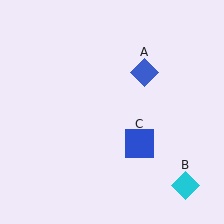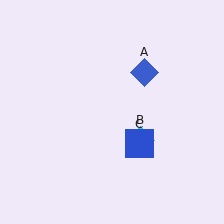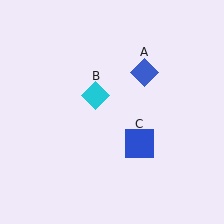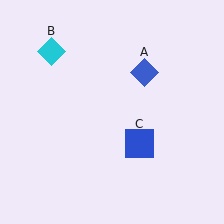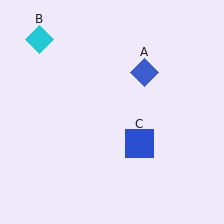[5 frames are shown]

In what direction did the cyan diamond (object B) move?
The cyan diamond (object B) moved up and to the left.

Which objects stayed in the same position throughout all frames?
Blue diamond (object A) and blue square (object C) remained stationary.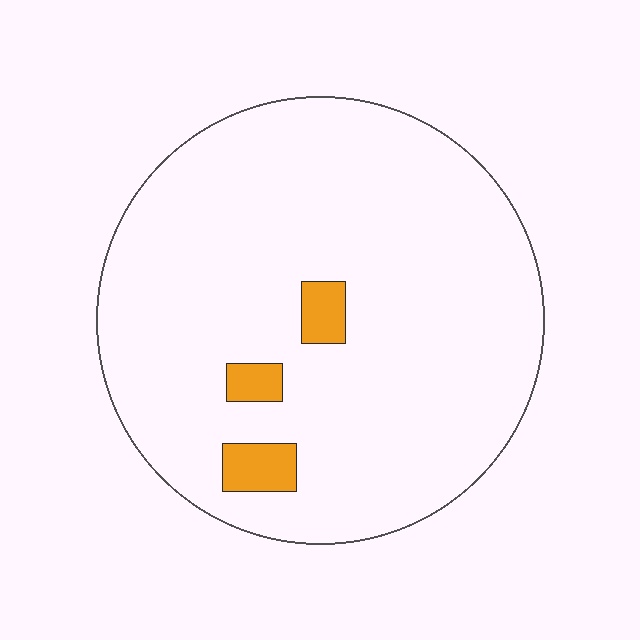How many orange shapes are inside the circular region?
3.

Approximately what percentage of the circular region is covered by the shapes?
Approximately 5%.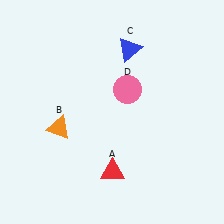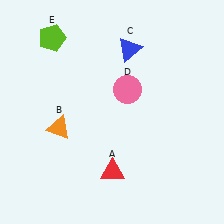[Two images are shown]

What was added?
A lime pentagon (E) was added in Image 2.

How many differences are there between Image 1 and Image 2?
There is 1 difference between the two images.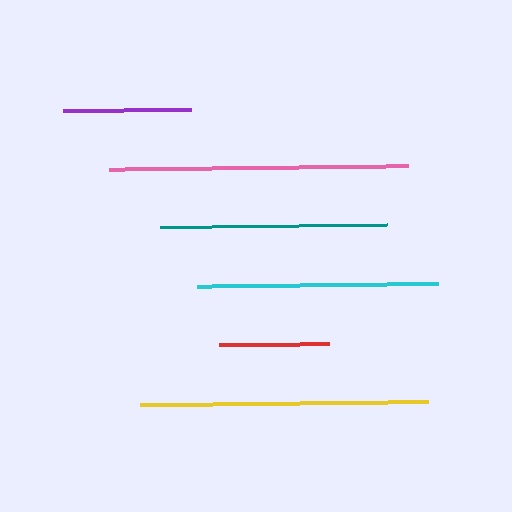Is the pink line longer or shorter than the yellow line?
The pink line is longer than the yellow line.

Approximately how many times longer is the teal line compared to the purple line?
The teal line is approximately 1.8 times the length of the purple line.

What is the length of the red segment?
The red segment is approximately 110 pixels long.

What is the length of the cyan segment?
The cyan segment is approximately 242 pixels long.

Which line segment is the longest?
The pink line is the longest at approximately 299 pixels.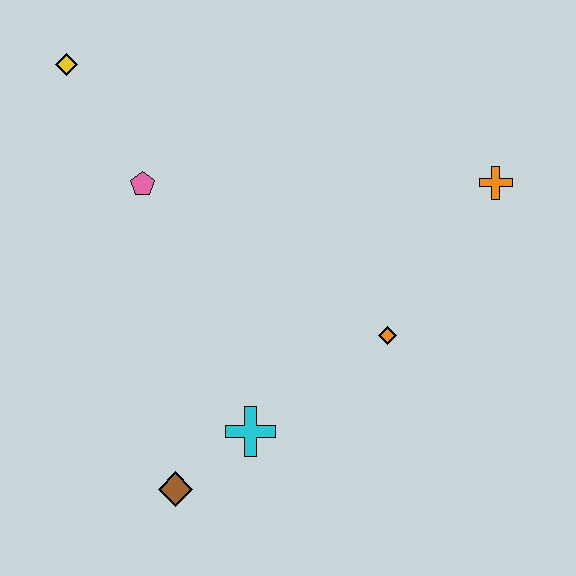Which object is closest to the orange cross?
The orange diamond is closest to the orange cross.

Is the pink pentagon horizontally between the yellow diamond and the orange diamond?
Yes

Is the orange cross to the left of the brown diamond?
No